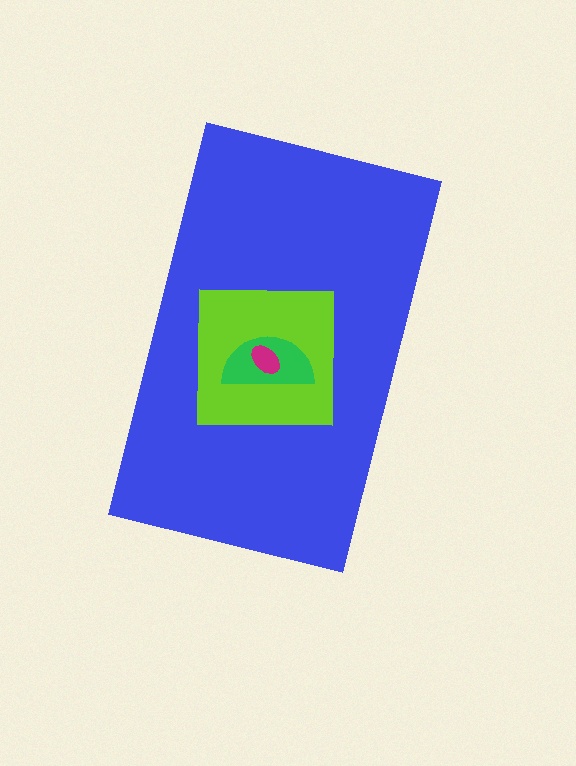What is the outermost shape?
The blue rectangle.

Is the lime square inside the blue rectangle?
Yes.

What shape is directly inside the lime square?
The green semicircle.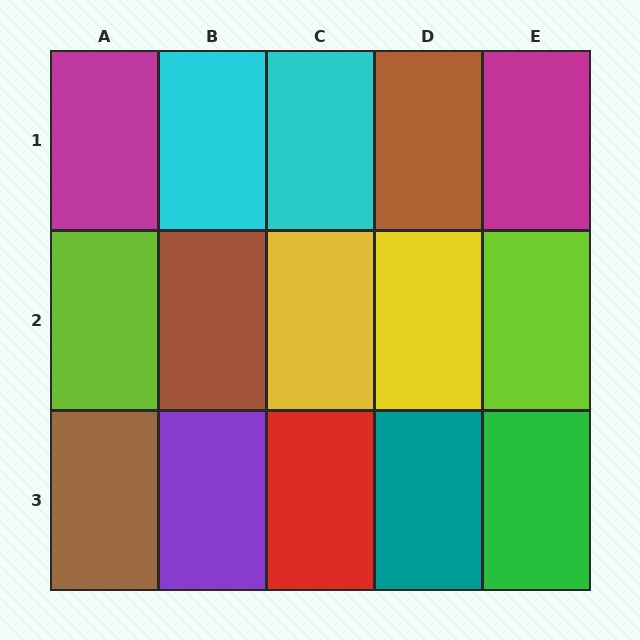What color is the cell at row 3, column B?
Purple.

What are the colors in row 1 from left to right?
Magenta, cyan, cyan, brown, magenta.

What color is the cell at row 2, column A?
Lime.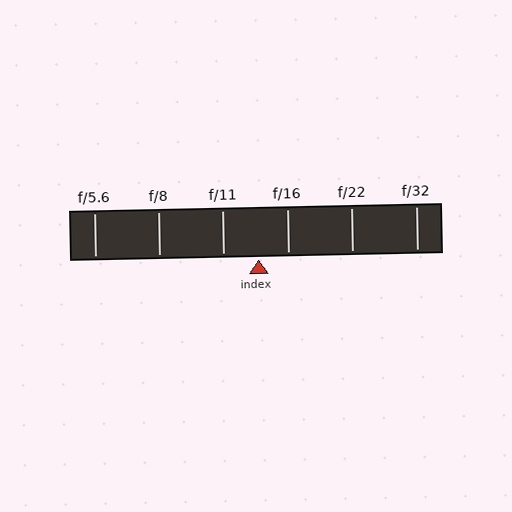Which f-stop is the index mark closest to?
The index mark is closest to f/16.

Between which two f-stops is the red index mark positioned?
The index mark is between f/11 and f/16.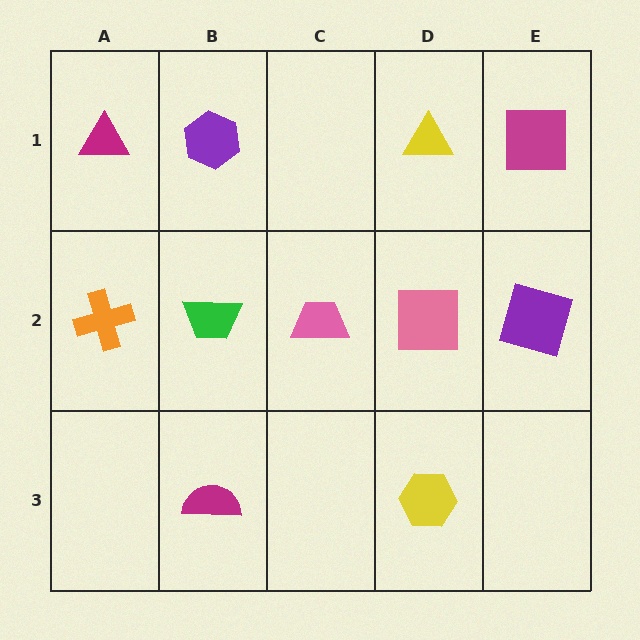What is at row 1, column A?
A magenta triangle.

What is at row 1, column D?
A yellow triangle.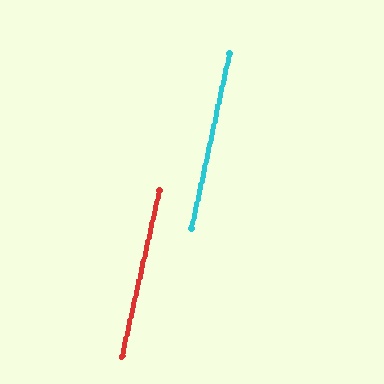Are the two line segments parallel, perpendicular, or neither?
Parallel — their directions differ by only 0.1°.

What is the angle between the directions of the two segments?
Approximately 0 degrees.